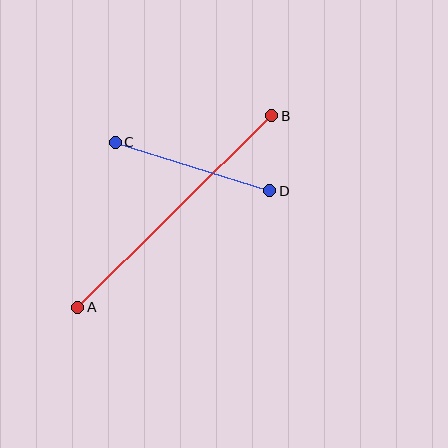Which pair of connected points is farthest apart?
Points A and B are farthest apart.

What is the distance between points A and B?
The distance is approximately 273 pixels.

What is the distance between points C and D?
The distance is approximately 162 pixels.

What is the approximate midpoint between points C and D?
The midpoint is at approximately (192, 167) pixels.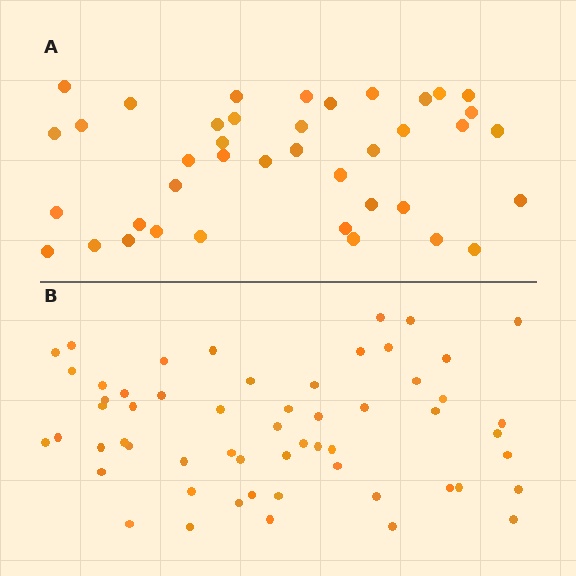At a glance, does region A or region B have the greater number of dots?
Region B (the bottom region) has more dots.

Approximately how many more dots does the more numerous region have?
Region B has approximately 15 more dots than region A.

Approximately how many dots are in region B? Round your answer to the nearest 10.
About 60 dots. (The exact count is 57, which rounds to 60.)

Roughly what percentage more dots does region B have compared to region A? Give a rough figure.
About 40% more.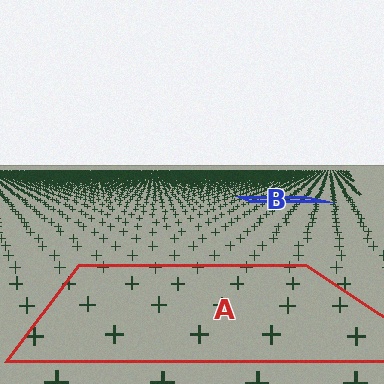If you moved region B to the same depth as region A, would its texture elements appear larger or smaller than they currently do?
They would appear larger. At a closer depth, the same texture elements are projected at a bigger on-screen size.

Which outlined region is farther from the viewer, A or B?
Region B is farther from the viewer — the texture elements inside it appear smaller and more densely packed.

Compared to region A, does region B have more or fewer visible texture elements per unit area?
Region B has more texture elements per unit area — they are packed more densely because it is farther away.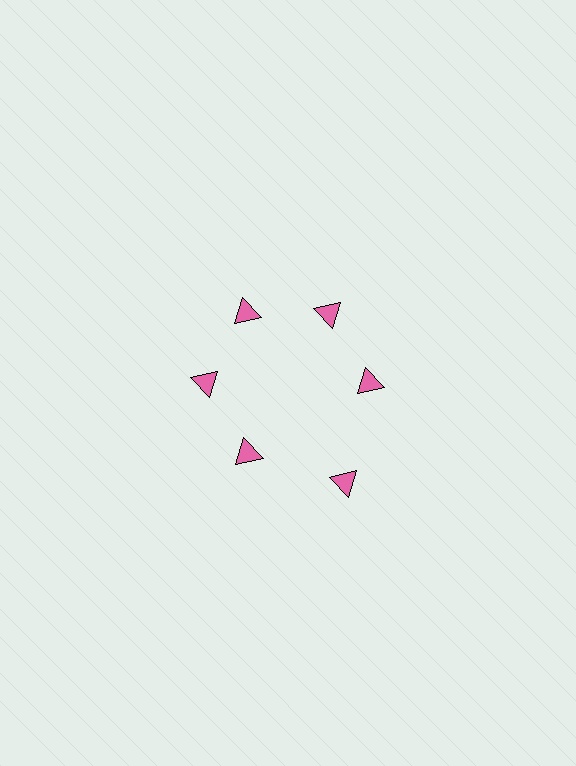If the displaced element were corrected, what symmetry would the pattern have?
It would have 6-fold rotational symmetry — the pattern would map onto itself every 60 degrees.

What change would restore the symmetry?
The symmetry would be restored by moving it inward, back onto the ring so that all 6 triangles sit at equal angles and equal distance from the center.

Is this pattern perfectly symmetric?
No. The 6 pink triangles are arranged in a ring, but one element near the 5 o'clock position is pushed outward from the center, breaking the 6-fold rotational symmetry.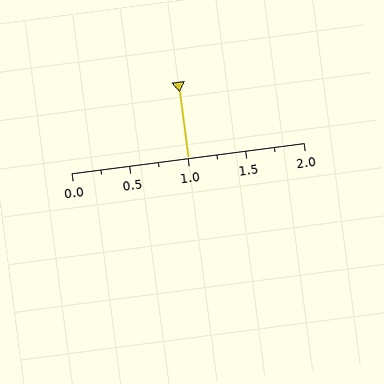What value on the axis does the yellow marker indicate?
The marker indicates approximately 1.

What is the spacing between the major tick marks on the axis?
The major ticks are spaced 0.5 apart.